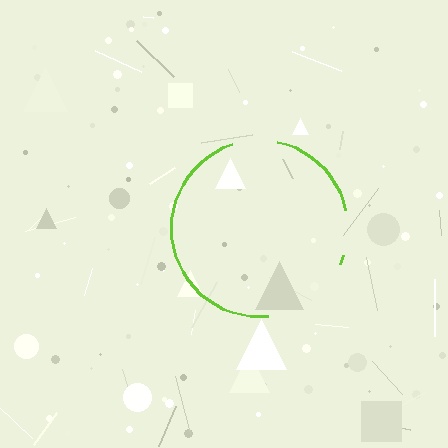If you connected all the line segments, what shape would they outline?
They would outline a circle.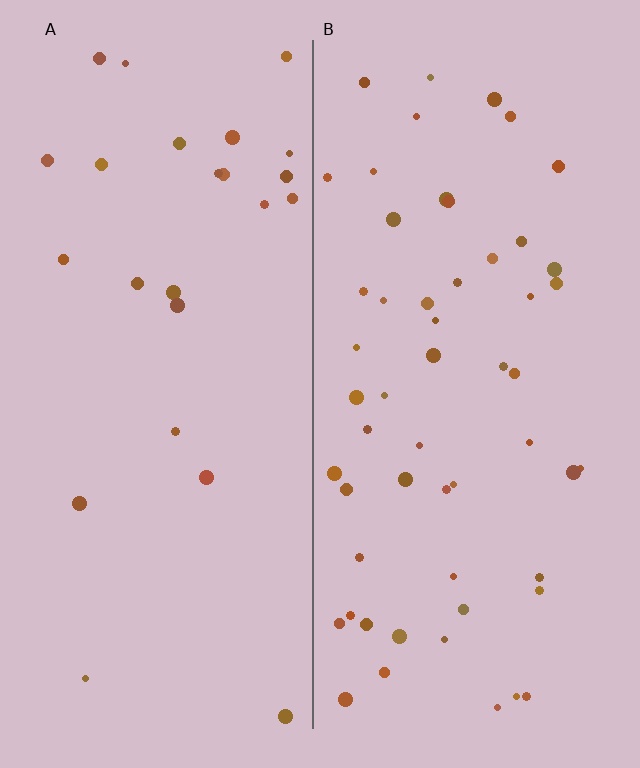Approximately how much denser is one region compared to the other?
Approximately 2.2× — region B over region A.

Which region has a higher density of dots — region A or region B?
B (the right).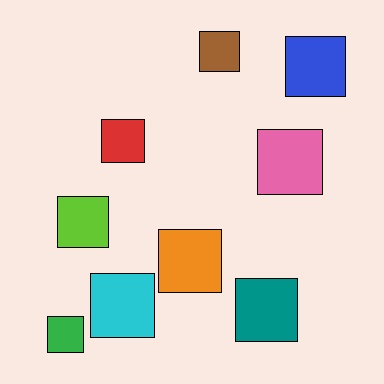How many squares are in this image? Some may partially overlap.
There are 9 squares.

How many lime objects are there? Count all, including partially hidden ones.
There is 1 lime object.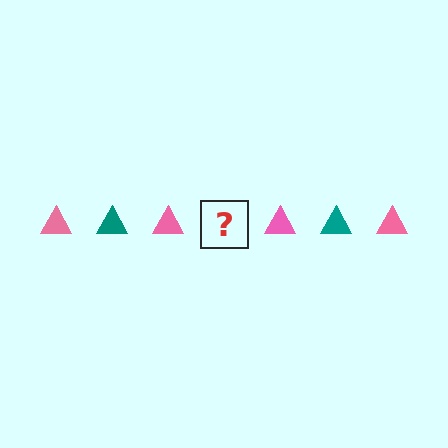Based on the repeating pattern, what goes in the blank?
The blank should be a teal triangle.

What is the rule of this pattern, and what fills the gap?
The rule is that the pattern cycles through pink, teal triangles. The gap should be filled with a teal triangle.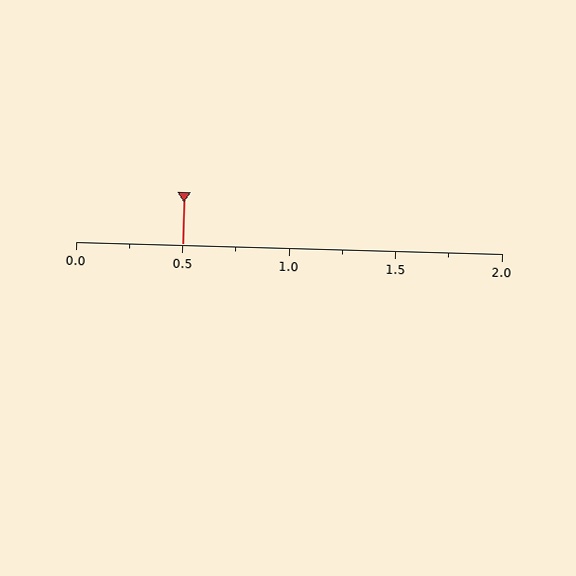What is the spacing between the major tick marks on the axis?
The major ticks are spaced 0.5 apart.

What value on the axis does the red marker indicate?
The marker indicates approximately 0.5.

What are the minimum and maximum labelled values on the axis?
The axis runs from 0.0 to 2.0.